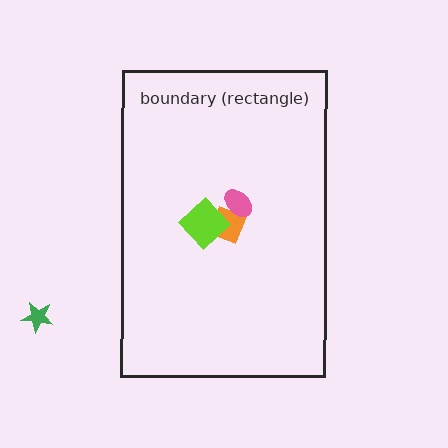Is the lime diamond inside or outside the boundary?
Inside.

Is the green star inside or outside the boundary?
Outside.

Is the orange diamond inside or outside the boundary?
Inside.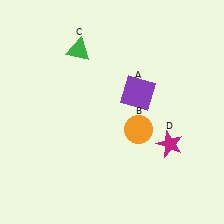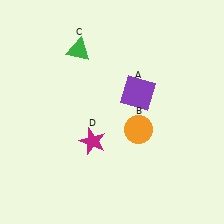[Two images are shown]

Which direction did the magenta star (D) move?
The magenta star (D) moved left.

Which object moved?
The magenta star (D) moved left.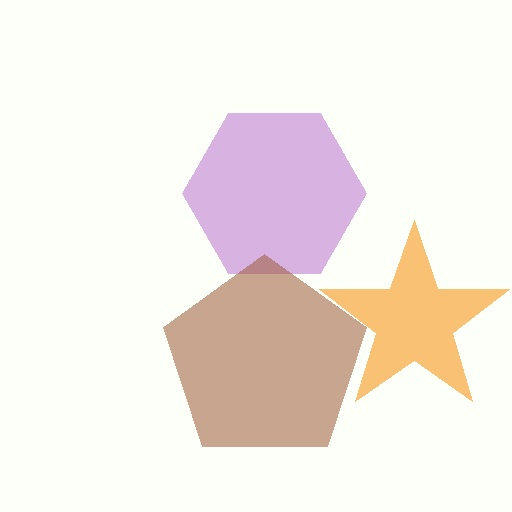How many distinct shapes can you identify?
There are 3 distinct shapes: a purple hexagon, a brown pentagon, an orange star.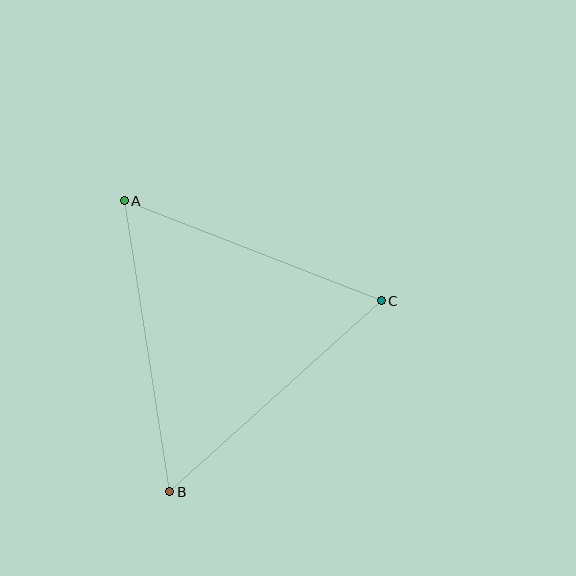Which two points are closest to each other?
Points A and C are closest to each other.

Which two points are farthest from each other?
Points A and B are farthest from each other.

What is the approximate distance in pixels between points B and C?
The distance between B and C is approximately 285 pixels.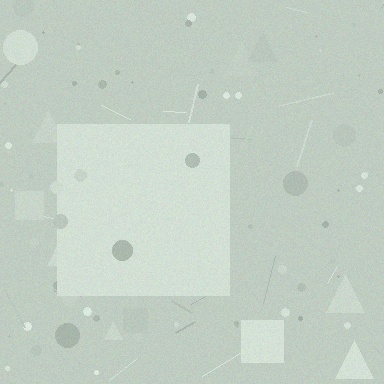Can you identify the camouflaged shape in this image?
The camouflaged shape is a square.